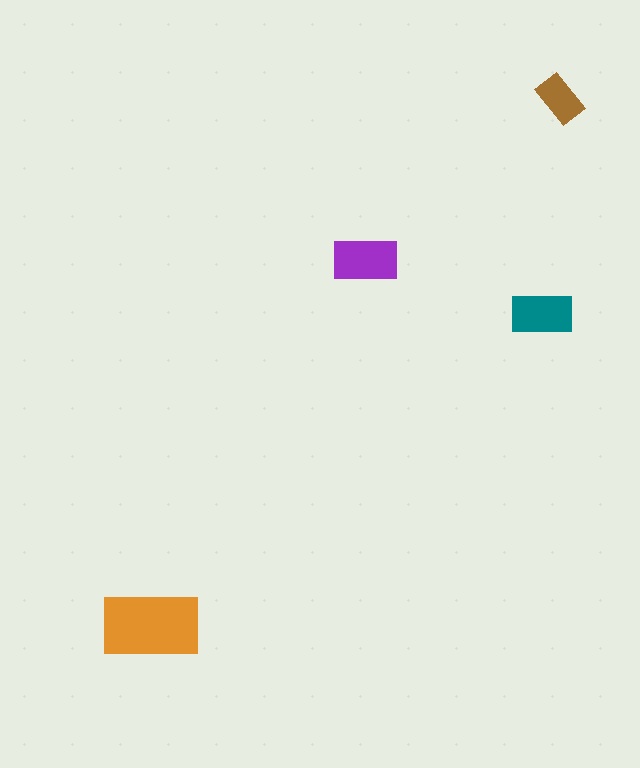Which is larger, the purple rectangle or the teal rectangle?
The purple one.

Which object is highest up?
The brown rectangle is topmost.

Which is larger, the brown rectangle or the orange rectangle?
The orange one.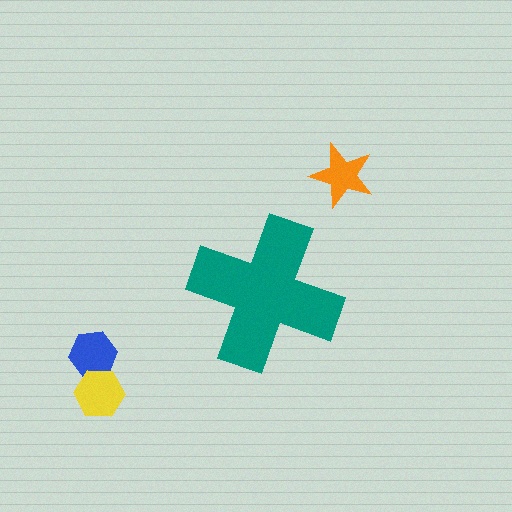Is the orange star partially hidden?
No, the orange star is fully visible.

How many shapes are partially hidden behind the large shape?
0 shapes are partially hidden.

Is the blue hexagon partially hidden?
No, the blue hexagon is fully visible.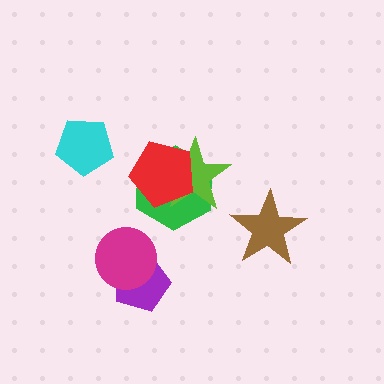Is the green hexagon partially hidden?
Yes, it is partially covered by another shape.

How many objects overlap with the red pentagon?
2 objects overlap with the red pentagon.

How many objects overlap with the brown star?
0 objects overlap with the brown star.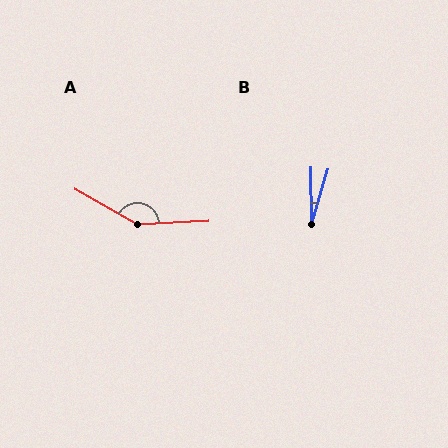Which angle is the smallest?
B, at approximately 18 degrees.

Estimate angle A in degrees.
Approximately 148 degrees.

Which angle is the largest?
A, at approximately 148 degrees.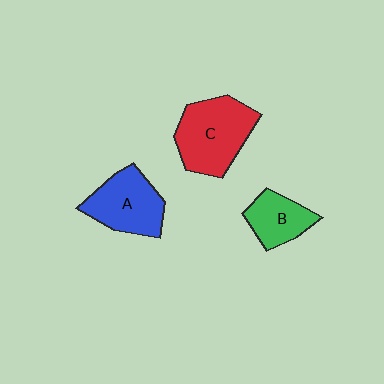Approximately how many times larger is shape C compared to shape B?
Approximately 1.8 times.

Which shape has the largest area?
Shape C (red).